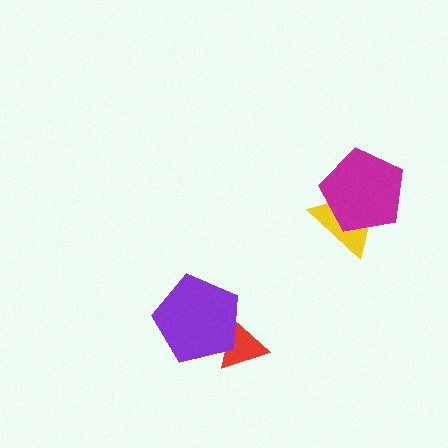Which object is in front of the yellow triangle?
The magenta pentagon is in front of the yellow triangle.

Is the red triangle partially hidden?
Yes, it is partially covered by another shape.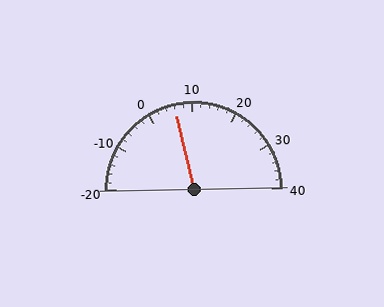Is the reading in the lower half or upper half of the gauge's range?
The reading is in the lower half of the range (-20 to 40).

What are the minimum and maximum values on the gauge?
The gauge ranges from -20 to 40.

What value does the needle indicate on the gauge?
The needle indicates approximately 6.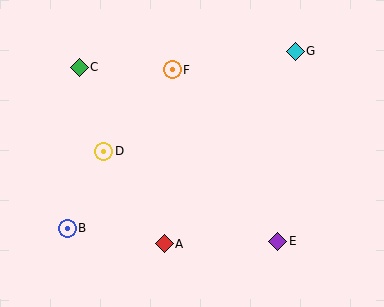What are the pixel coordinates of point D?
Point D is at (104, 151).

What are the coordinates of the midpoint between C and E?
The midpoint between C and E is at (179, 154).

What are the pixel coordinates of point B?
Point B is at (67, 228).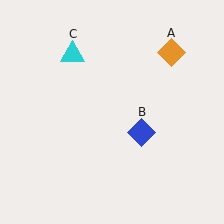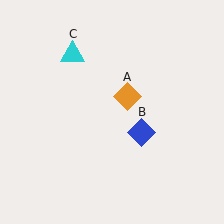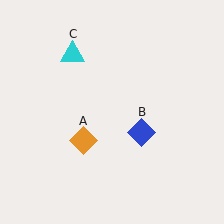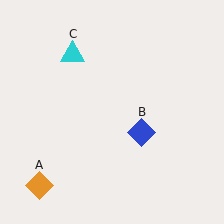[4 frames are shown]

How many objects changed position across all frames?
1 object changed position: orange diamond (object A).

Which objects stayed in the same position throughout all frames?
Blue diamond (object B) and cyan triangle (object C) remained stationary.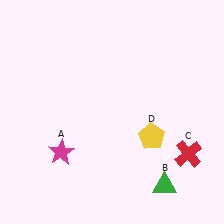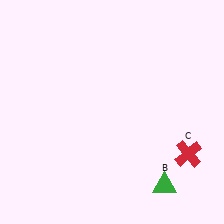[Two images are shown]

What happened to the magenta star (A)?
The magenta star (A) was removed in Image 2. It was in the bottom-left area of Image 1.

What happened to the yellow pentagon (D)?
The yellow pentagon (D) was removed in Image 2. It was in the bottom-right area of Image 1.